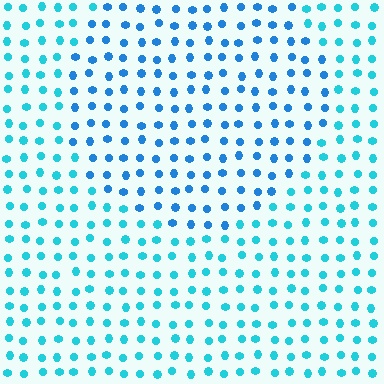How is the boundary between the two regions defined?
The boundary is defined purely by a slight shift in hue (about 25 degrees). Spacing, size, and orientation are identical on both sides.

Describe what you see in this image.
The image is filled with small cyan elements in a uniform arrangement. A circle-shaped region is visible where the elements are tinted to a slightly different hue, forming a subtle color boundary.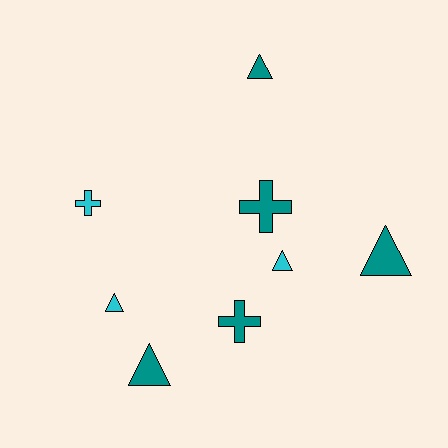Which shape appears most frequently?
Triangle, with 5 objects.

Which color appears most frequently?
Teal, with 5 objects.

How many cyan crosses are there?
There is 1 cyan cross.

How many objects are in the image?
There are 8 objects.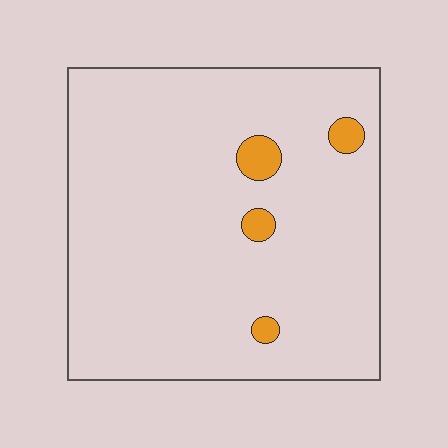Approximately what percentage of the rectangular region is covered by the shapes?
Approximately 5%.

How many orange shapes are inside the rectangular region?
4.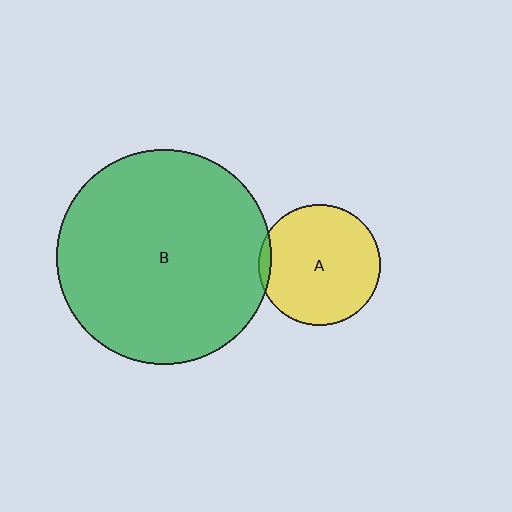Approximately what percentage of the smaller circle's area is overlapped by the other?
Approximately 5%.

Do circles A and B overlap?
Yes.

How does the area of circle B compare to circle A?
Approximately 3.1 times.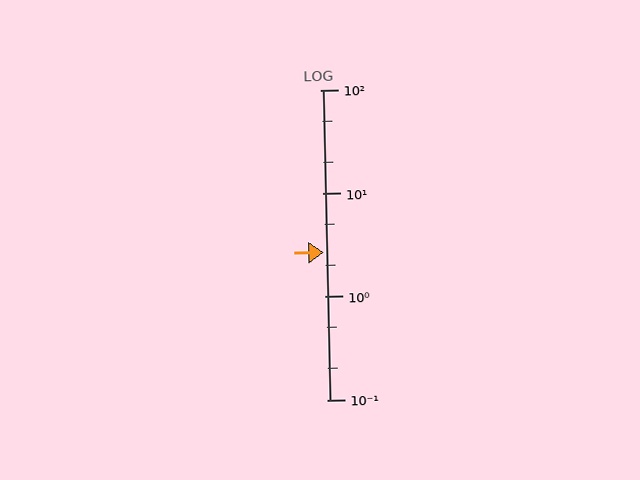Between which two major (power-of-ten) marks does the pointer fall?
The pointer is between 1 and 10.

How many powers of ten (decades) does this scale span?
The scale spans 3 decades, from 0.1 to 100.